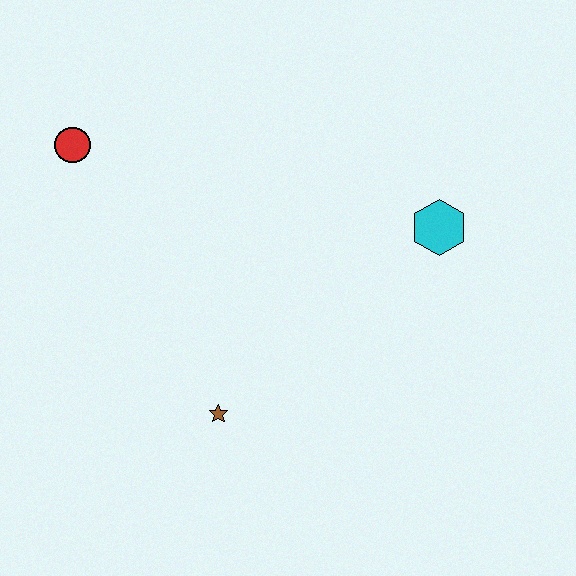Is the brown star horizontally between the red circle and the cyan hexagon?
Yes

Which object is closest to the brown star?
The cyan hexagon is closest to the brown star.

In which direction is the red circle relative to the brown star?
The red circle is above the brown star.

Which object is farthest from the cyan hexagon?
The red circle is farthest from the cyan hexagon.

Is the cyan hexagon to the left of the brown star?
No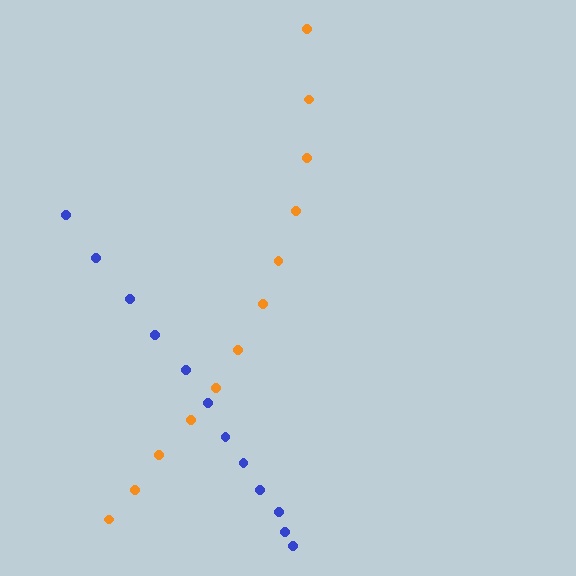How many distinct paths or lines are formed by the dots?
There are 2 distinct paths.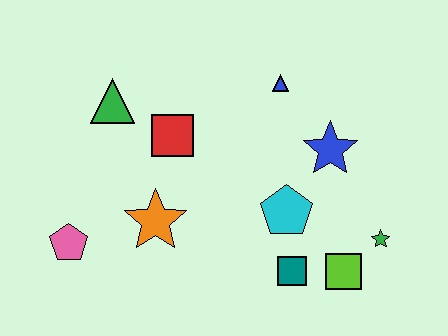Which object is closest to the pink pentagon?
The orange star is closest to the pink pentagon.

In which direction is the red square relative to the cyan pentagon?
The red square is to the left of the cyan pentagon.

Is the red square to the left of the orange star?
No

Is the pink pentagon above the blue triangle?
No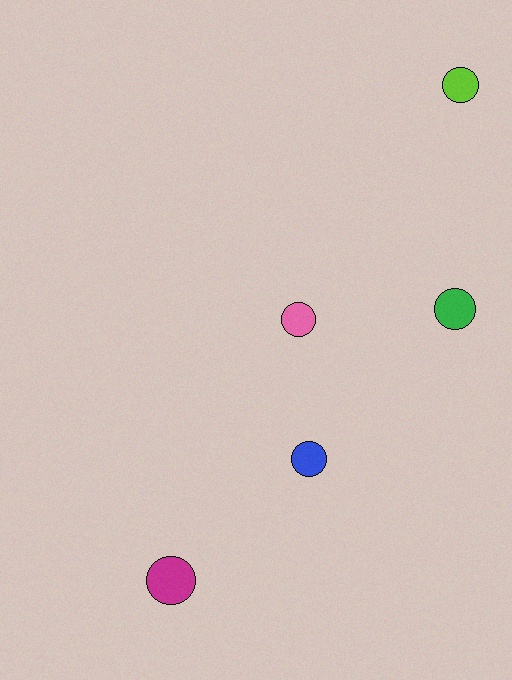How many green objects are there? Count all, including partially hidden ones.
There is 1 green object.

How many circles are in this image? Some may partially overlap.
There are 5 circles.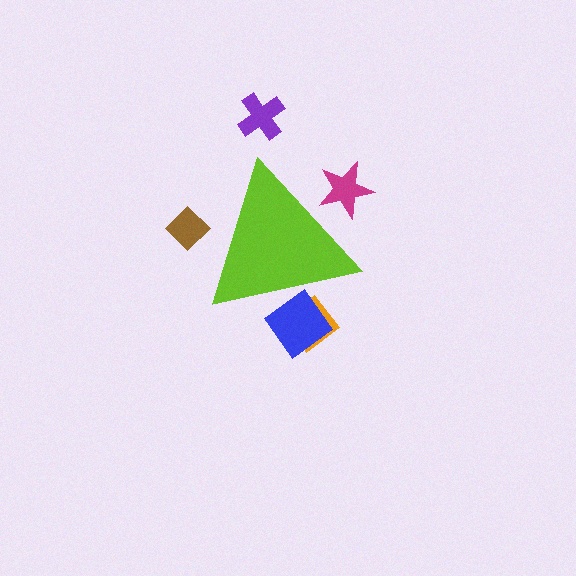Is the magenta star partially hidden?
Yes, the magenta star is partially hidden behind the lime triangle.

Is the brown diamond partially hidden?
Yes, the brown diamond is partially hidden behind the lime triangle.